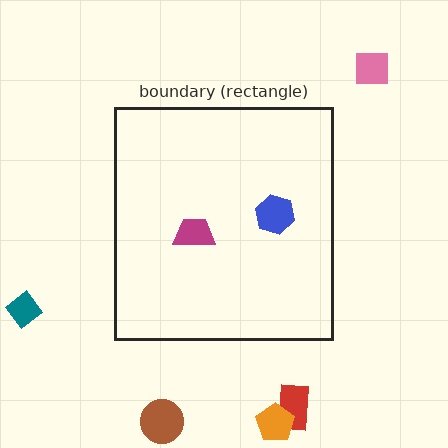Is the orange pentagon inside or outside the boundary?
Outside.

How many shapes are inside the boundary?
2 inside, 5 outside.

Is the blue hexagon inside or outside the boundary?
Inside.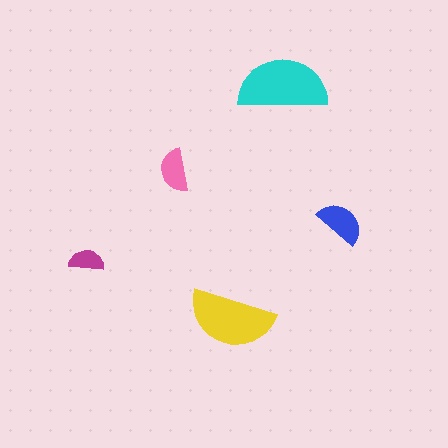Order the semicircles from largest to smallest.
the cyan one, the yellow one, the blue one, the pink one, the magenta one.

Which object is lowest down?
The yellow semicircle is bottommost.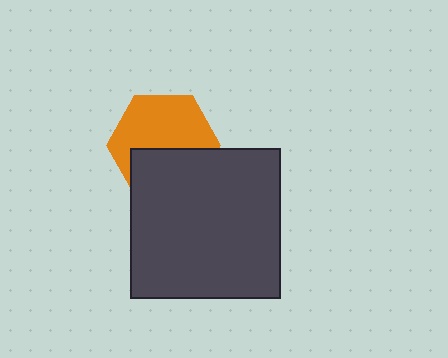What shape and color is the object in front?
The object in front is a dark gray square.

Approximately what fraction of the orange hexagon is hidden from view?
Roughly 42% of the orange hexagon is hidden behind the dark gray square.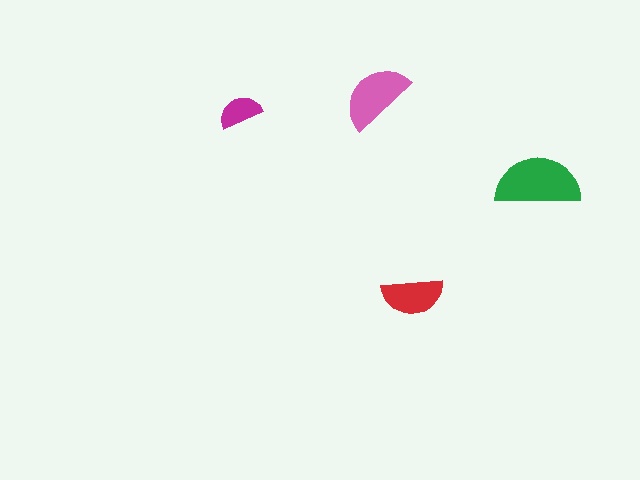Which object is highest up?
The pink semicircle is topmost.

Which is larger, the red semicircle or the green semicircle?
The green one.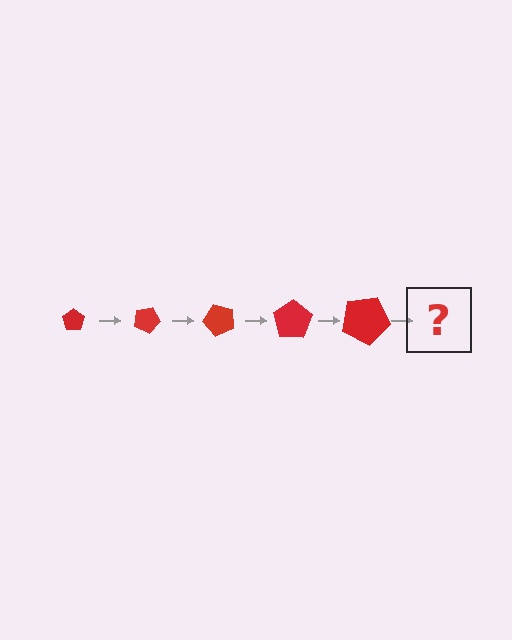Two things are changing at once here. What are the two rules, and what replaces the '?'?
The two rules are that the pentagon grows larger each step and it rotates 25 degrees each step. The '?' should be a pentagon, larger than the previous one and rotated 125 degrees from the start.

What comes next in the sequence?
The next element should be a pentagon, larger than the previous one and rotated 125 degrees from the start.